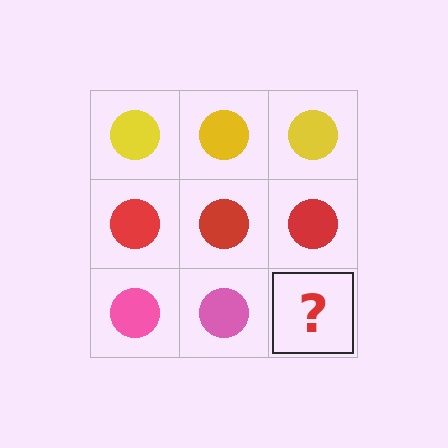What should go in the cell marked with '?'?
The missing cell should contain a pink circle.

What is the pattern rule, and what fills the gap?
The rule is that each row has a consistent color. The gap should be filled with a pink circle.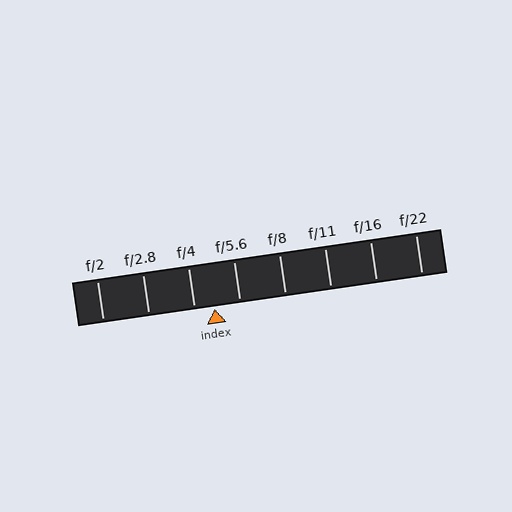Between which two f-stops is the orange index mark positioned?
The index mark is between f/4 and f/5.6.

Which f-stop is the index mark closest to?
The index mark is closest to f/4.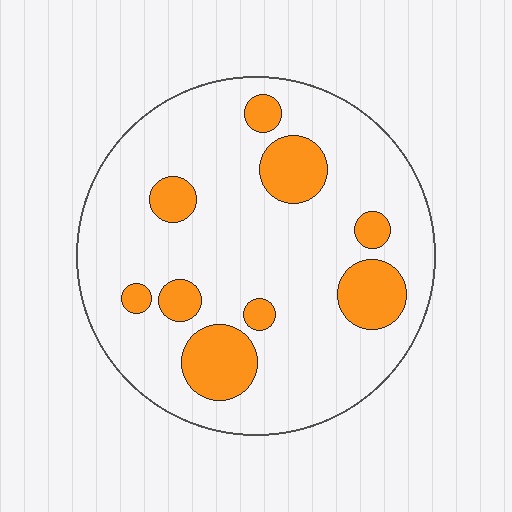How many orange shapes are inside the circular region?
9.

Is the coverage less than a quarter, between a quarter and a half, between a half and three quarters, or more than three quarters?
Less than a quarter.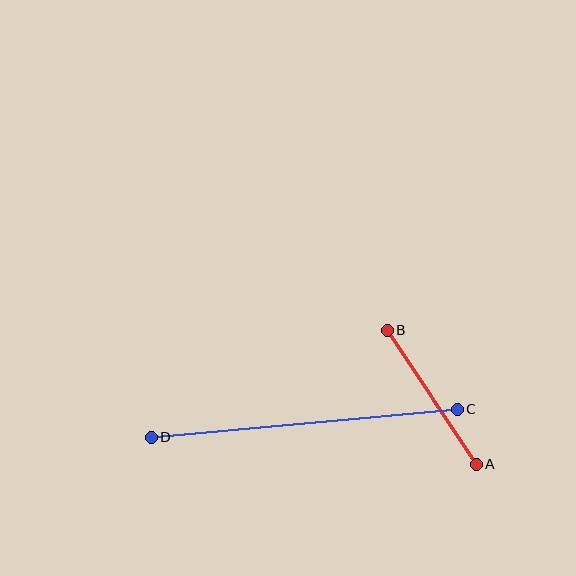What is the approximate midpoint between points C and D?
The midpoint is at approximately (304, 423) pixels.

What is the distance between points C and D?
The distance is approximately 307 pixels.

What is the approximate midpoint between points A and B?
The midpoint is at approximately (432, 397) pixels.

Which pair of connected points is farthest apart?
Points C and D are farthest apart.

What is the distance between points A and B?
The distance is approximately 161 pixels.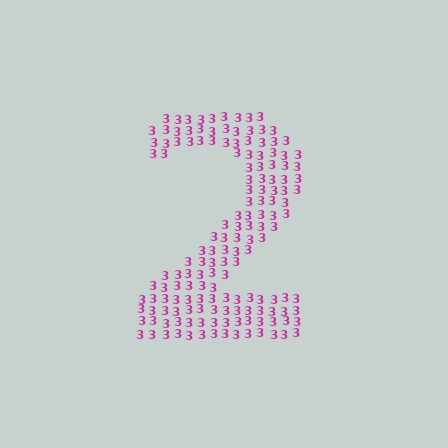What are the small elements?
The small elements are digit 3's.